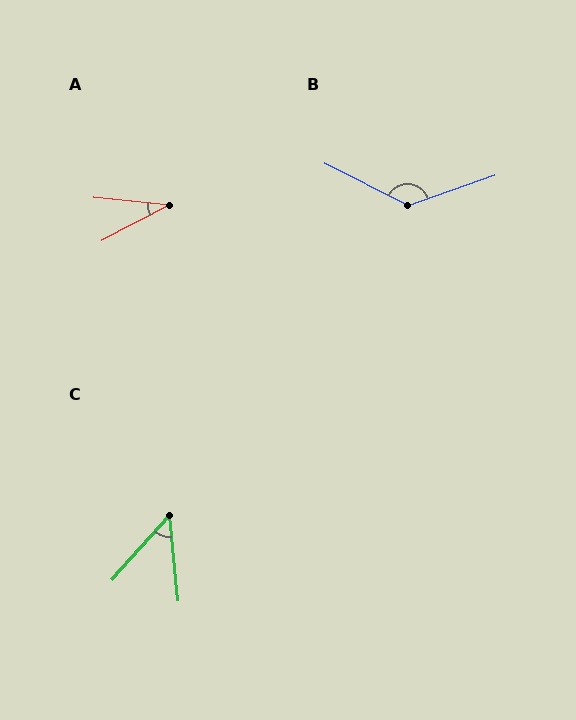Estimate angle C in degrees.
Approximately 47 degrees.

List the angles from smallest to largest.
A (33°), C (47°), B (134°).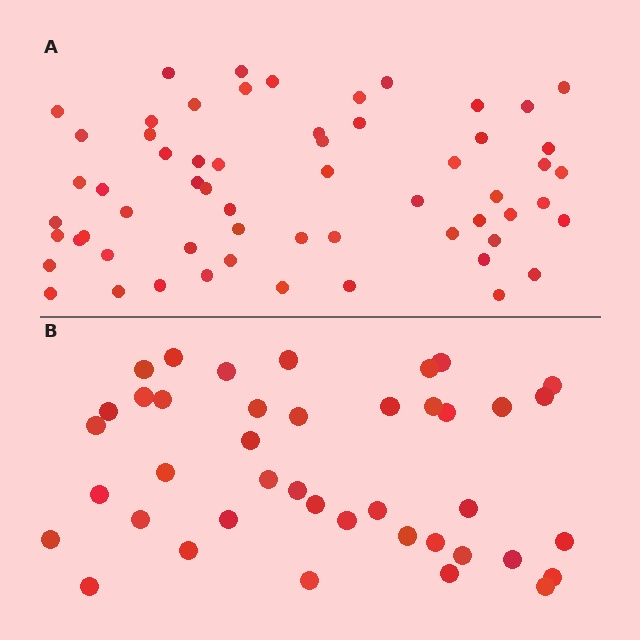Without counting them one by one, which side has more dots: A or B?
Region A (the top region) has more dots.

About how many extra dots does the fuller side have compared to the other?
Region A has approximately 20 more dots than region B.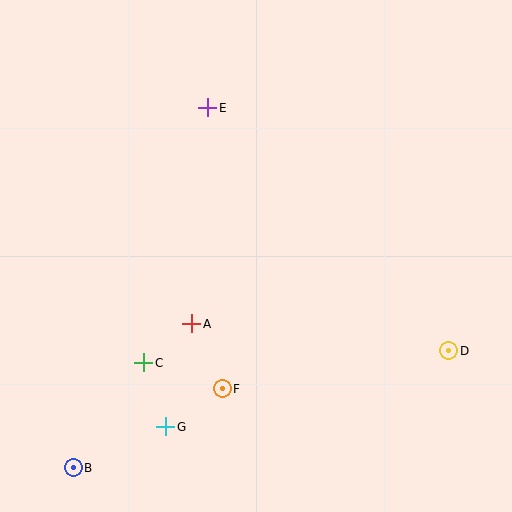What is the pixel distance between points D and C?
The distance between D and C is 305 pixels.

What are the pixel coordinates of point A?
Point A is at (192, 324).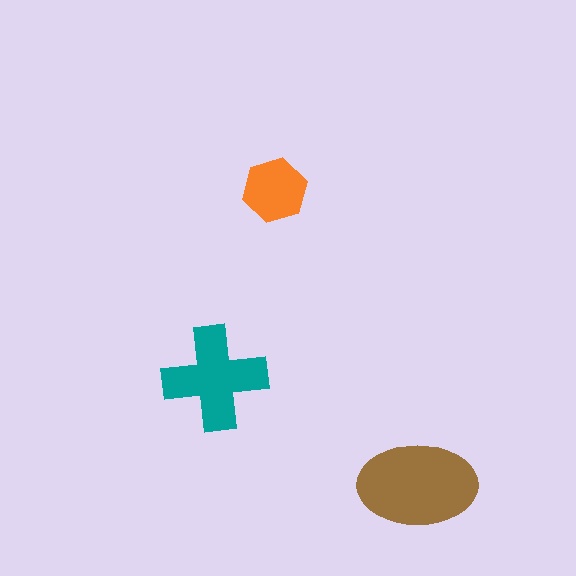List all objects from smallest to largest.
The orange hexagon, the teal cross, the brown ellipse.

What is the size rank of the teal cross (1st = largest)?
2nd.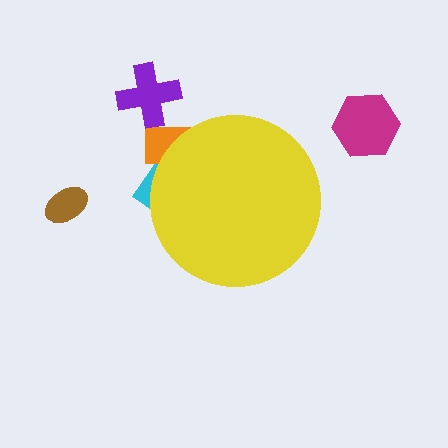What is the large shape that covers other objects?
A yellow circle.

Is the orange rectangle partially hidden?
Yes, the orange rectangle is partially hidden behind the yellow circle.